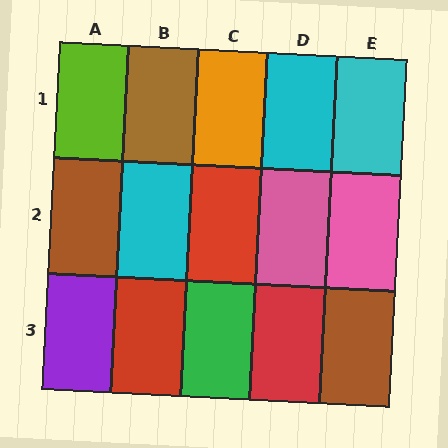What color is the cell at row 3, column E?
Brown.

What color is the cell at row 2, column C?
Red.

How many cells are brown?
3 cells are brown.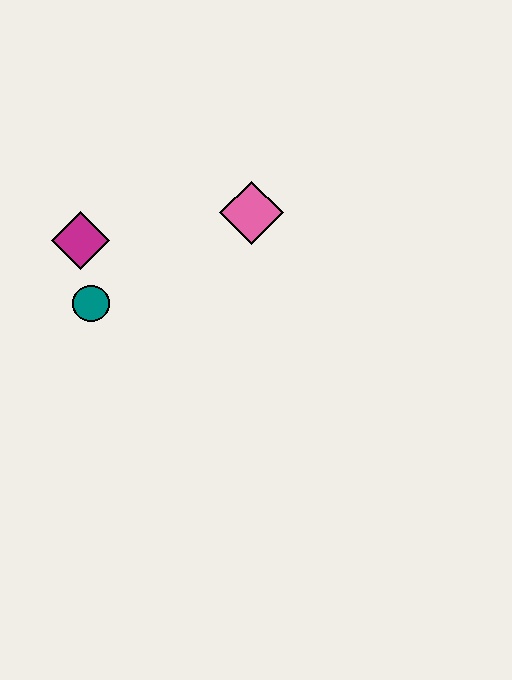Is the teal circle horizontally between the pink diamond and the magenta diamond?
Yes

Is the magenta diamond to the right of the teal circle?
No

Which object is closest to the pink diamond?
The magenta diamond is closest to the pink diamond.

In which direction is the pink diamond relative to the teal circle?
The pink diamond is to the right of the teal circle.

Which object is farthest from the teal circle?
The pink diamond is farthest from the teal circle.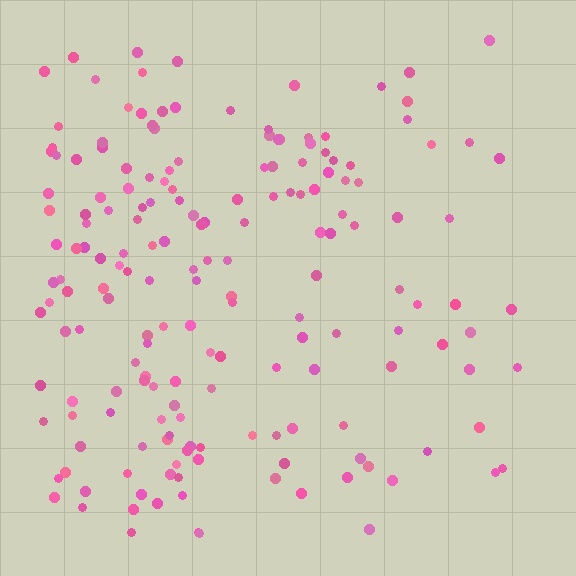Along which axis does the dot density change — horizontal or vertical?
Horizontal.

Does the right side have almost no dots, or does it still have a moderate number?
Still a moderate number, just noticeably fewer than the left.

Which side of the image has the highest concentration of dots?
The left.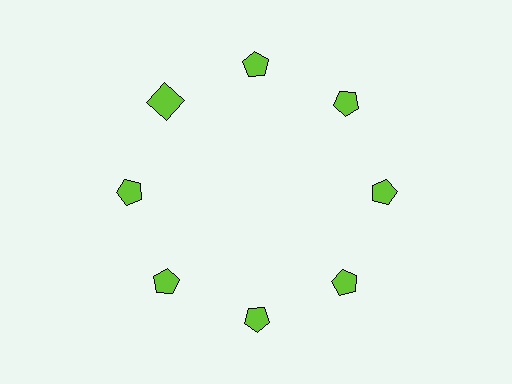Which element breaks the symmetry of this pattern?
The lime square at roughly the 10 o'clock position breaks the symmetry. All other shapes are lime pentagons.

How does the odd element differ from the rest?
It has a different shape: square instead of pentagon.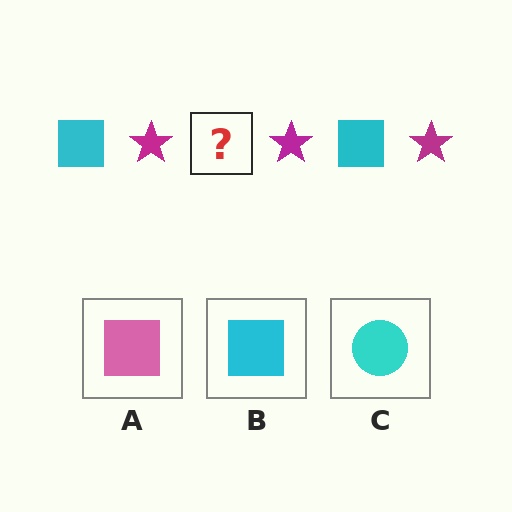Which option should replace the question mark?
Option B.